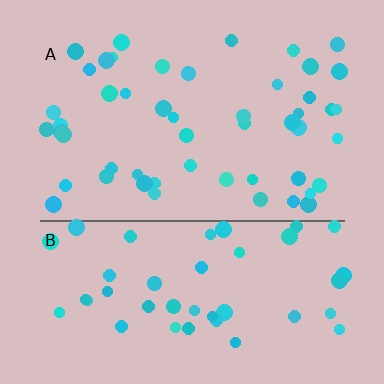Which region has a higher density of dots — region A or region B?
A (the top).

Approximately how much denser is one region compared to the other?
Approximately 1.1× — region A over region B.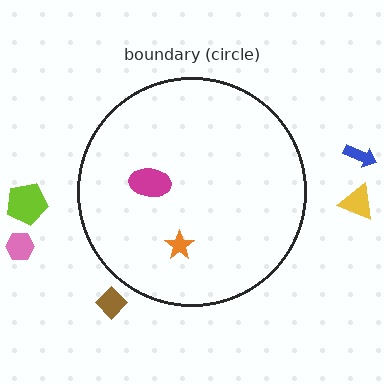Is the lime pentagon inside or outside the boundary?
Outside.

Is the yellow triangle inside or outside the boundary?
Outside.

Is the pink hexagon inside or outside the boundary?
Outside.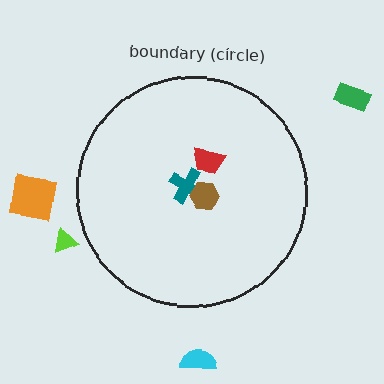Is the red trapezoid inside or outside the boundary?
Inside.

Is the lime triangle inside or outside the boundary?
Outside.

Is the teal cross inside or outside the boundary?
Inside.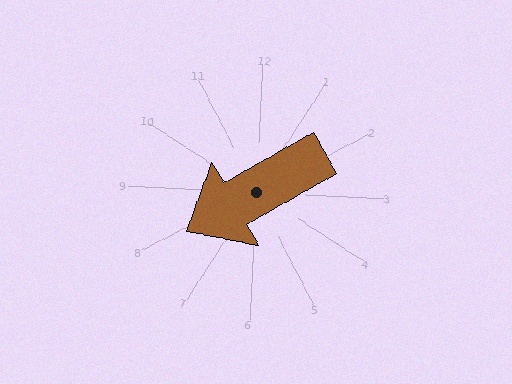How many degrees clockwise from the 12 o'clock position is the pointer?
Approximately 238 degrees.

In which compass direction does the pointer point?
Southwest.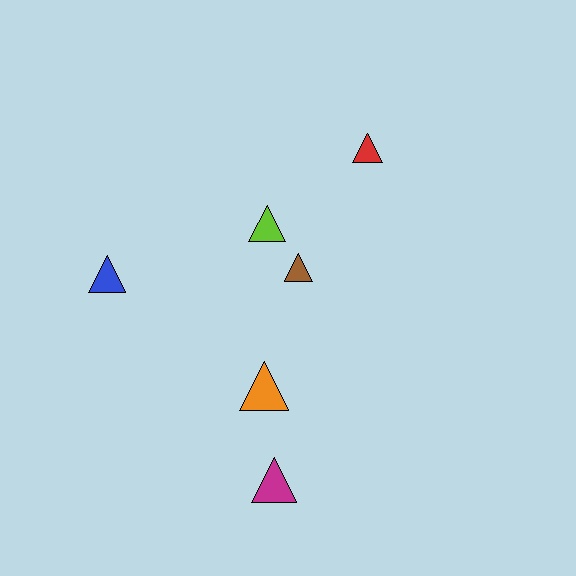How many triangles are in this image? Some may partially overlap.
There are 6 triangles.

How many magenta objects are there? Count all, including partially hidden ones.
There is 1 magenta object.